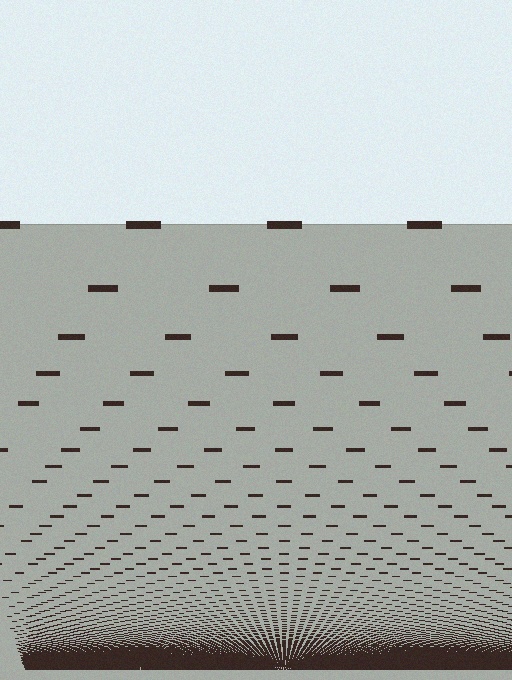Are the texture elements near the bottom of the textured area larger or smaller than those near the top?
Smaller. The gradient is inverted — elements near the bottom are smaller and denser.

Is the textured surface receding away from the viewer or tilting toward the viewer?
The surface appears to tilt toward the viewer. Texture elements get larger and sparser toward the top.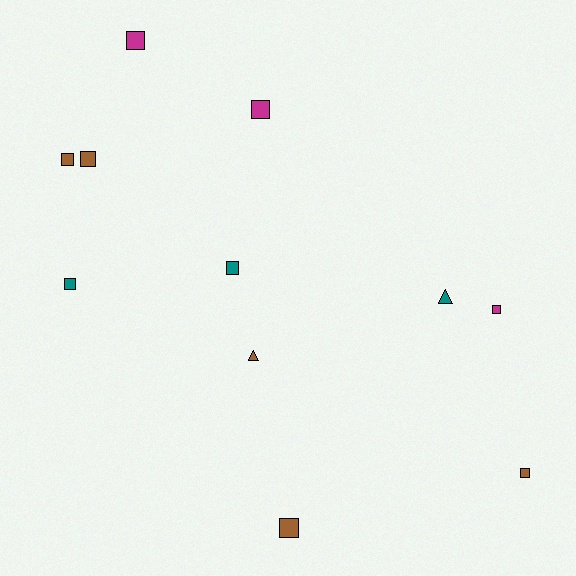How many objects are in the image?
There are 11 objects.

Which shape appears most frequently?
Square, with 9 objects.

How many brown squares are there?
There are 4 brown squares.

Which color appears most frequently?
Brown, with 5 objects.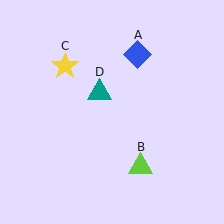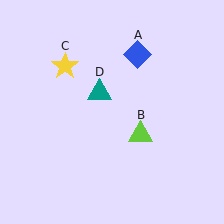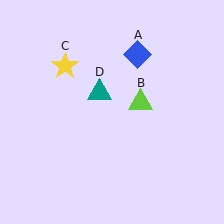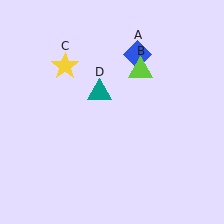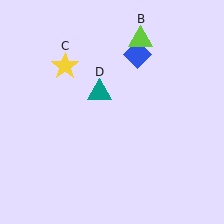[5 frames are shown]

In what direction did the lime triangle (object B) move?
The lime triangle (object B) moved up.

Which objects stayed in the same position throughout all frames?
Blue diamond (object A) and yellow star (object C) and teal triangle (object D) remained stationary.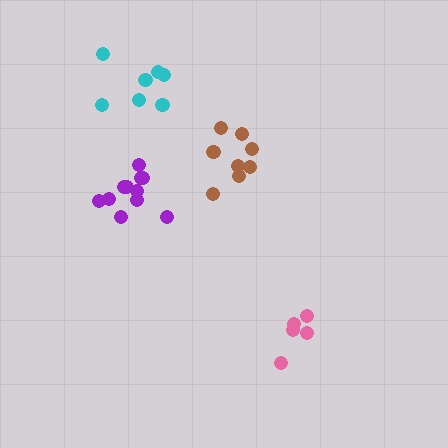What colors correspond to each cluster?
The clusters are colored: cyan, brown, purple, pink.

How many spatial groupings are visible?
There are 4 spatial groupings.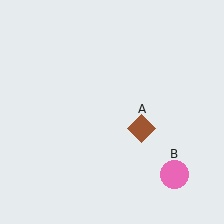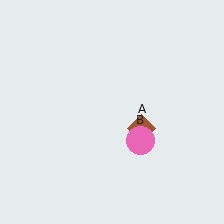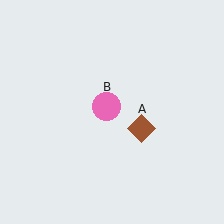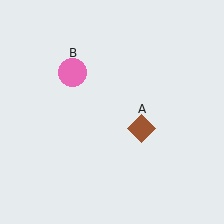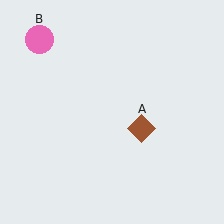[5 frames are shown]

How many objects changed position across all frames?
1 object changed position: pink circle (object B).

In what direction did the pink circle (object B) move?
The pink circle (object B) moved up and to the left.